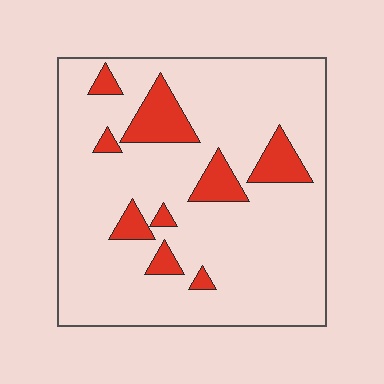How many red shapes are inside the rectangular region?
9.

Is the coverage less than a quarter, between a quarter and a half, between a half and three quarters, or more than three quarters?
Less than a quarter.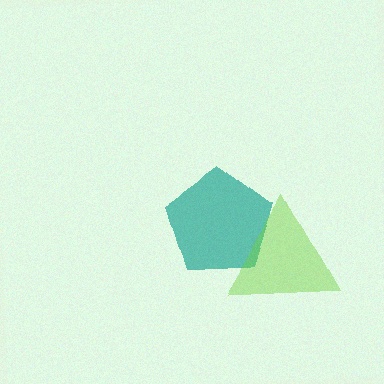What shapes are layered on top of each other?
The layered shapes are: a teal pentagon, a lime triangle.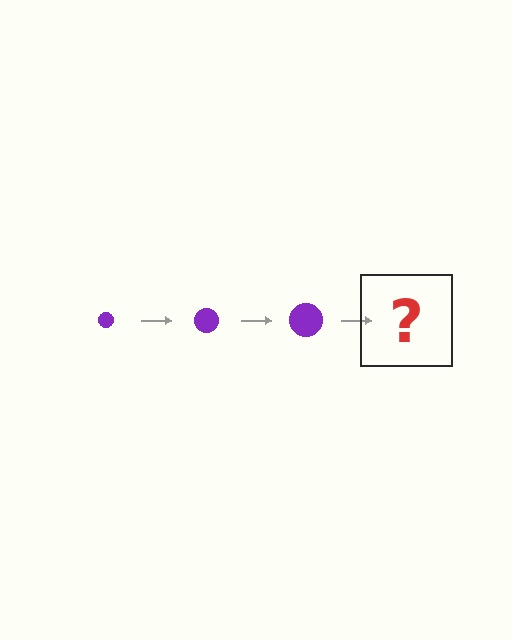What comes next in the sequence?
The next element should be a purple circle, larger than the previous one.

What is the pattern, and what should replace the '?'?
The pattern is that the circle gets progressively larger each step. The '?' should be a purple circle, larger than the previous one.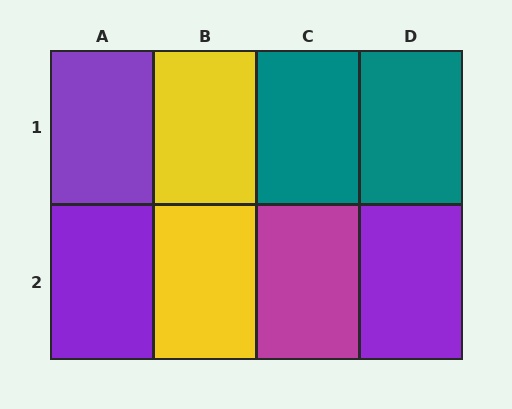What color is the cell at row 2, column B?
Yellow.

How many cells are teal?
2 cells are teal.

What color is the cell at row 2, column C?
Magenta.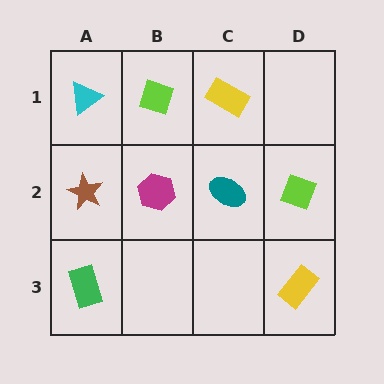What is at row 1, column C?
A yellow rectangle.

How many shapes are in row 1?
3 shapes.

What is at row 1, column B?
A lime diamond.